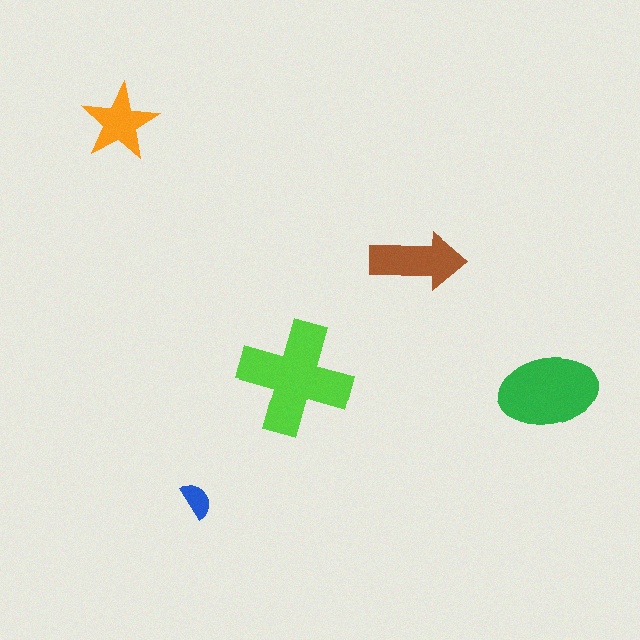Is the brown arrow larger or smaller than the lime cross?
Smaller.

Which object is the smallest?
The blue semicircle.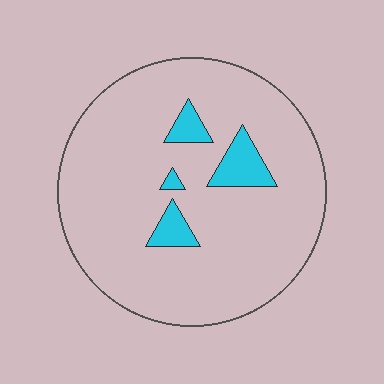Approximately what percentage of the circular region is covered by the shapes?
Approximately 10%.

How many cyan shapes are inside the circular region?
4.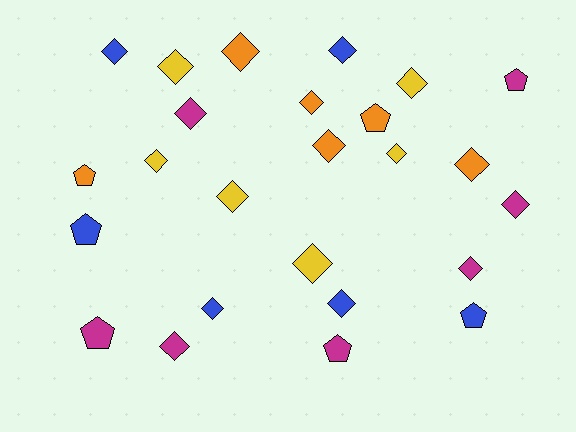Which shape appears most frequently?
Diamond, with 18 objects.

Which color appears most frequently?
Magenta, with 7 objects.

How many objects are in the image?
There are 25 objects.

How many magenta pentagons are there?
There are 3 magenta pentagons.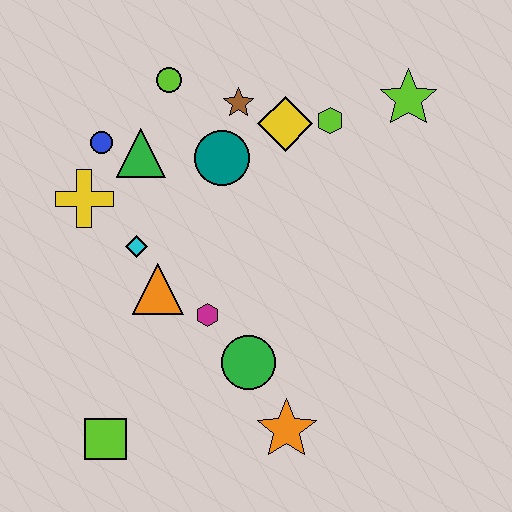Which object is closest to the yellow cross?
The blue circle is closest to the yellow cross.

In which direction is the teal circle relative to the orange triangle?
The teal circle is above the orange triangle.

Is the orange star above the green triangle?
No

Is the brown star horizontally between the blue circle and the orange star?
Yes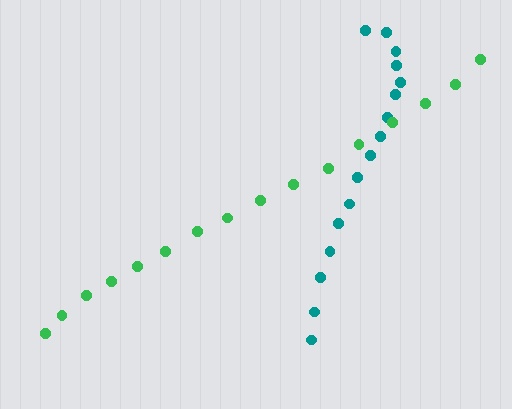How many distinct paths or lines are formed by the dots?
There are 2 distinct paths.